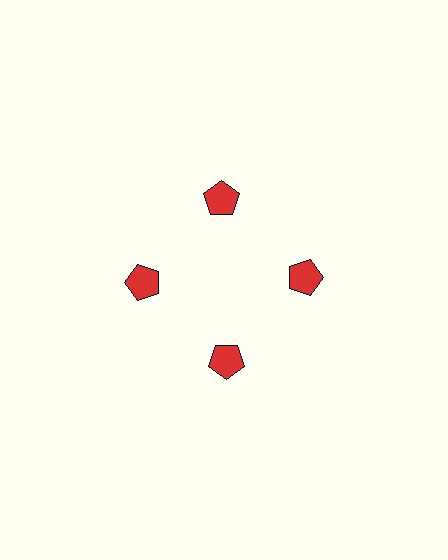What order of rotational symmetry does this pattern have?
This pattern has 4-fold rotational symmetry.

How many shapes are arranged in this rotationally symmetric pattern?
There are 4 shapes, arranged in 4 groups of 1.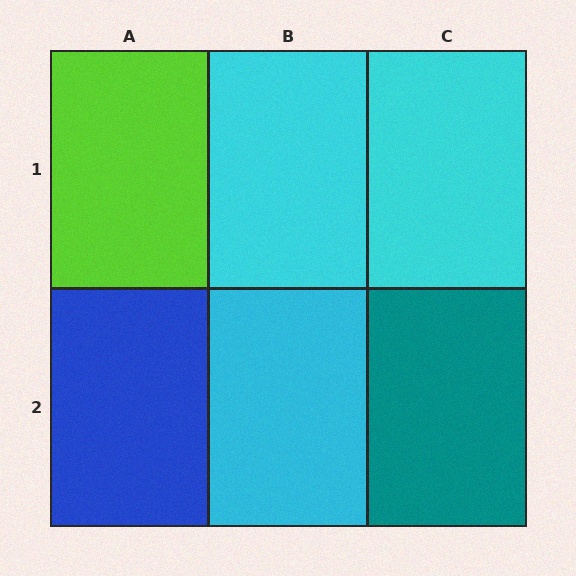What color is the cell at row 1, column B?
Cyan.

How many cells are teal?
1 cell is teal.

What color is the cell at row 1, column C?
Cyan.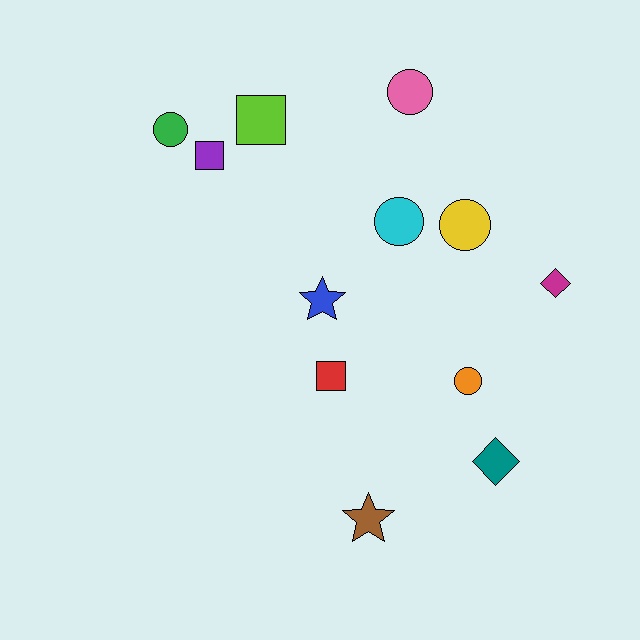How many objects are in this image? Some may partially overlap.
There are 12 objects.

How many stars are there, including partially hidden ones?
There are 2 stars.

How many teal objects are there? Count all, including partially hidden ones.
There is 1 teal object.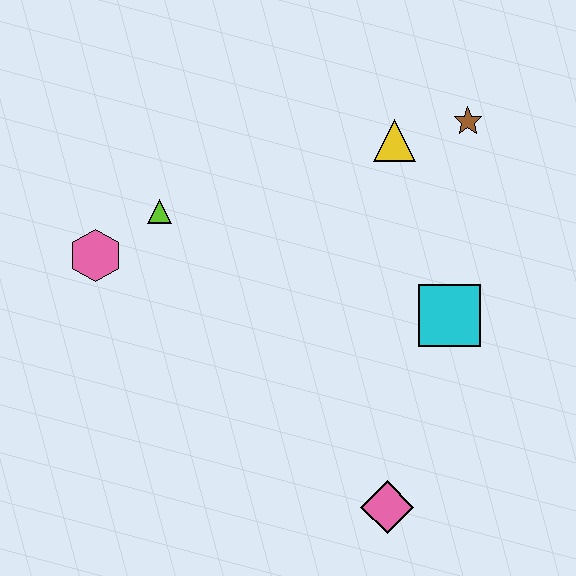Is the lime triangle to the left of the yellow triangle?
Yes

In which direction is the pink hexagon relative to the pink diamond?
The pink hexagon is to the left of the pink diamond.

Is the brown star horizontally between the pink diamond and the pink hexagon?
No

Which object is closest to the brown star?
The yellow triangle is closest to the brown star.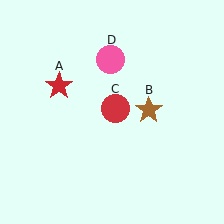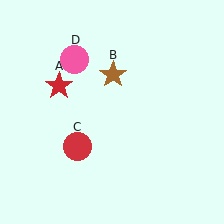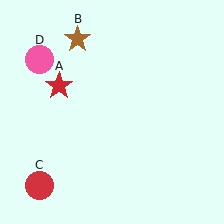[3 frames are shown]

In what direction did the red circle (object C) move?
The red circle (object C) moved down and to the left.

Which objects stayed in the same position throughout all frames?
Red star (object A) remained stationary.